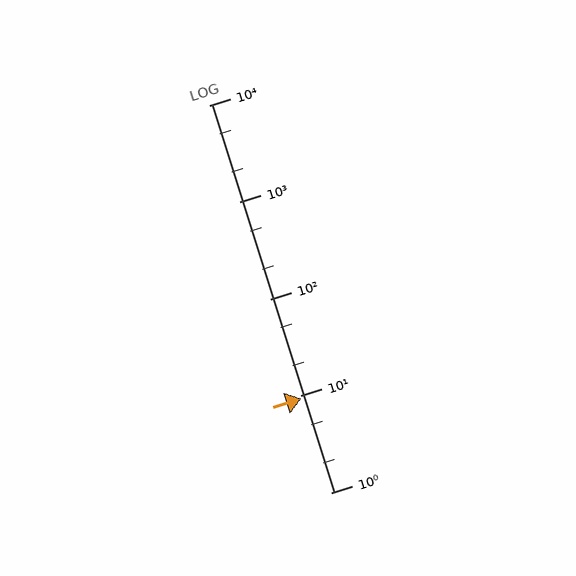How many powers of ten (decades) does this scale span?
The scale spans 4 decades, from 1 to 10000.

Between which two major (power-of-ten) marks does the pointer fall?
The pointer is between 1 and 10.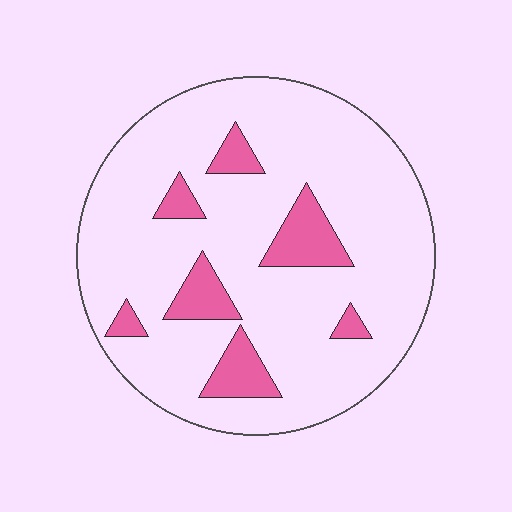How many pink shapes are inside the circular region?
7.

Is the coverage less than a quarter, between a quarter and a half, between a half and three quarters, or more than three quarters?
Less than a quarter.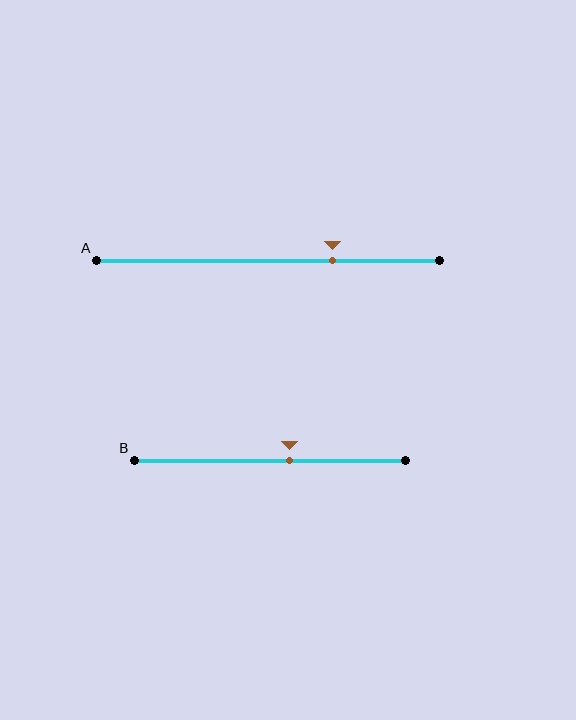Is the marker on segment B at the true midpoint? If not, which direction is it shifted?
No, the marker on segment B is shifted to the right by about 7% of the segment length.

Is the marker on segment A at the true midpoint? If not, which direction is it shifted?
No, the marker on segment A is shifted to the right by about 19% of the segment length.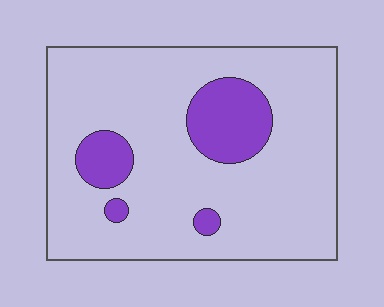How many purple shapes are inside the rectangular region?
4.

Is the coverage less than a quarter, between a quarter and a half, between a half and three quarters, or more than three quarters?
Less than a quarter.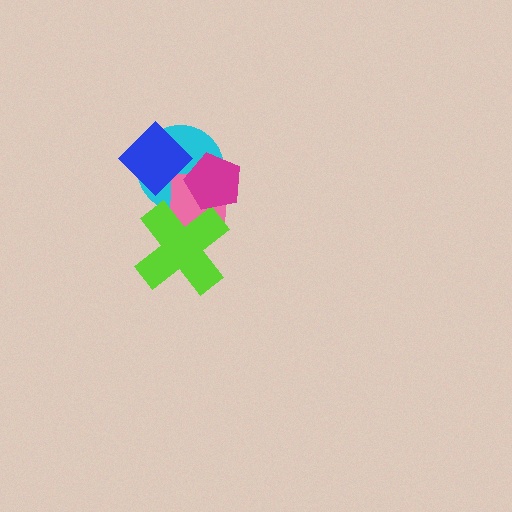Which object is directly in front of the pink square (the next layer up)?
The blue diamond is directly in front of the pink square.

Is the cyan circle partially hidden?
Yes, it is partially covered by another shape.